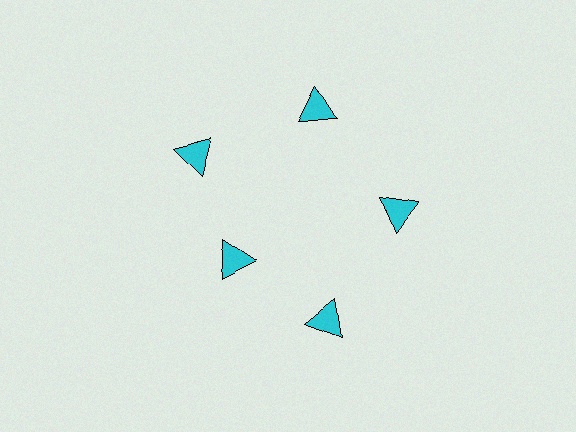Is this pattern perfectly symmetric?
No. The 5 cyan triangles are arranged in a ring, but one element near the 8 o'clock position is pulled inward toward the center, breaking the 5-fold rotational symmetry.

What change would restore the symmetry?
The symmetry would be restored by moving it outward, back onto the ring so that all 5 triangles sit at equal angles and equal distance from the center.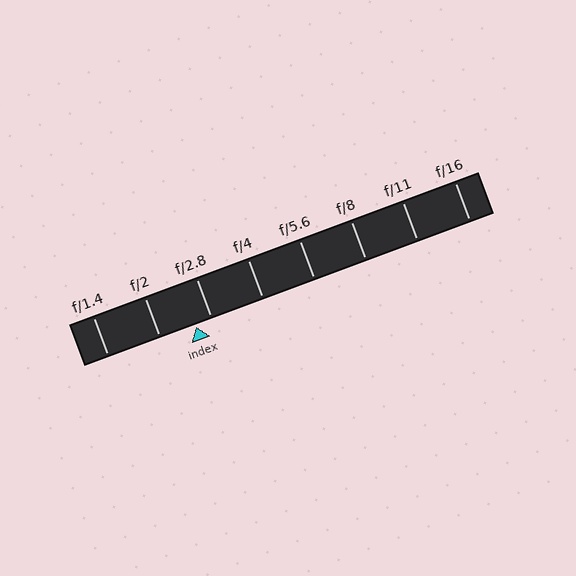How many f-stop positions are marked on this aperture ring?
There are 8 f-stop positions marked.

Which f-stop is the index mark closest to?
The index mark is closest to f/2.8.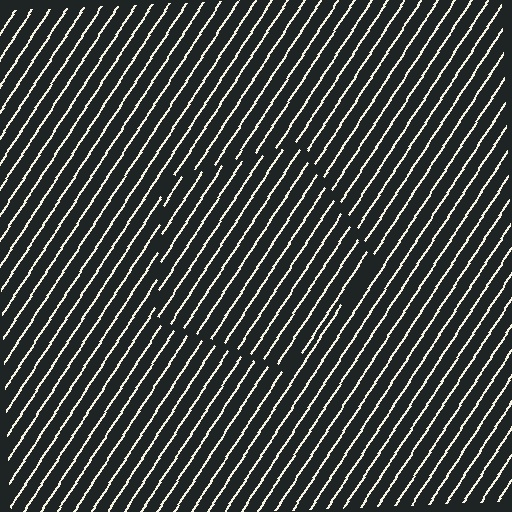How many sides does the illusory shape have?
5 sides — the line-ends trace a pentagon.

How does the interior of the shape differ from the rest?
The interior of the shape contains the same grating, shifted by half a period — the contour is defined by the phase discontinuity where line-ends from the inner and outer gratings abut.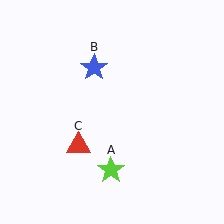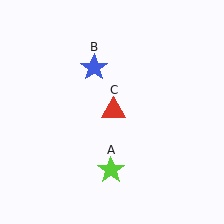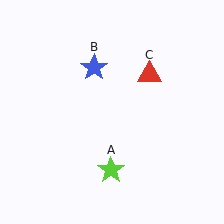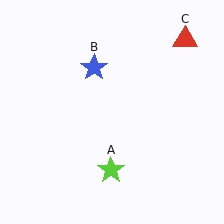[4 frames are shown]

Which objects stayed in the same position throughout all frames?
Lime star (object A) and blue star (object B) remained stationary.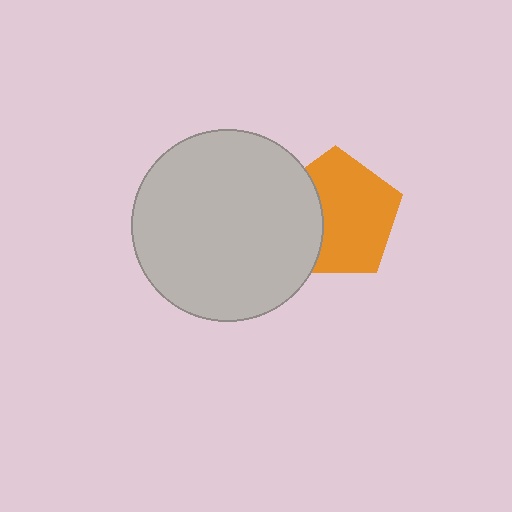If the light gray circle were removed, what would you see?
You would see the complete orange pentagon.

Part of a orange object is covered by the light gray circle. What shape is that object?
It is a pentagon.